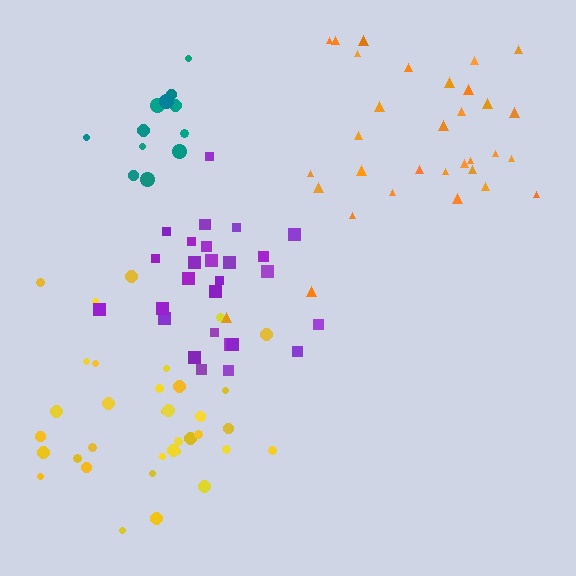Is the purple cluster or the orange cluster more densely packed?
Purple.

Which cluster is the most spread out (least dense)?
Orange.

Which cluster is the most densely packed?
Teal.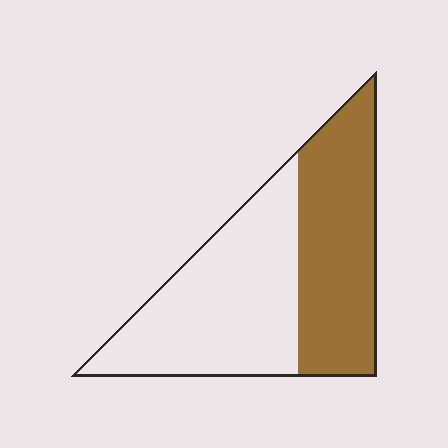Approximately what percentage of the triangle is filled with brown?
Approximately 45%.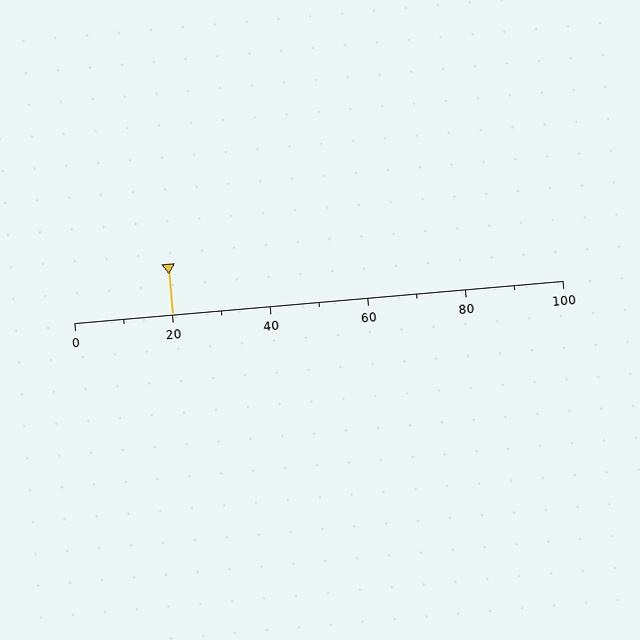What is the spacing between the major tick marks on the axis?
The major ticks are spaced 20 apart.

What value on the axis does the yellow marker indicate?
The marker indicates approximately 20.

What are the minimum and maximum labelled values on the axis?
The axis runs from 0 to 100.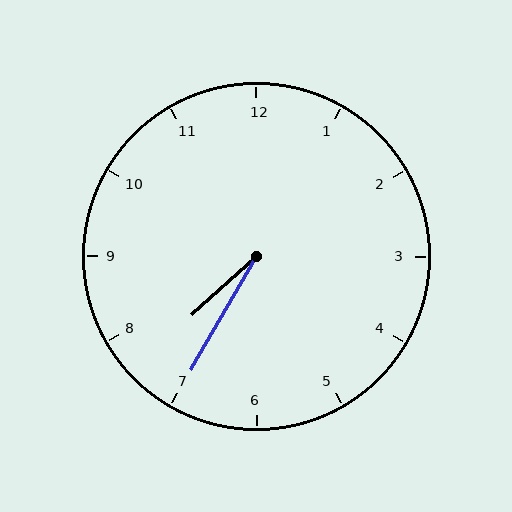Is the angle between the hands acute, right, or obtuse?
It is acute.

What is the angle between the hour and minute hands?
Approximately 18 degrees.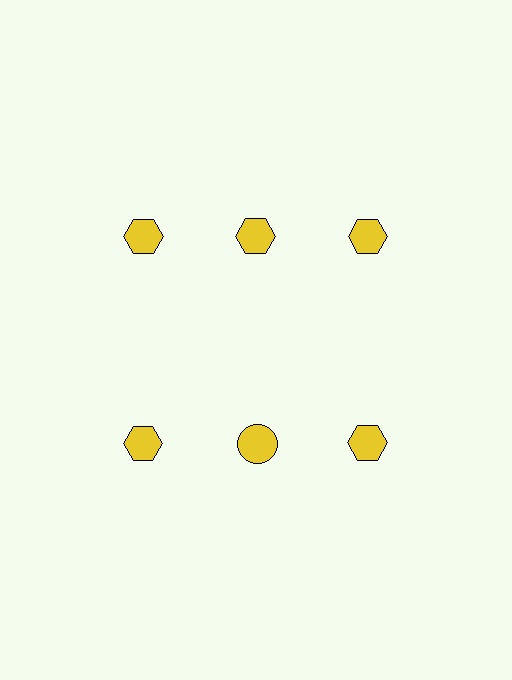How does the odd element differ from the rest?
It has a different shape: circle instead of hexagon.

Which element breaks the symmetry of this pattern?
The yellow circle in the second row, second from left column breaks the symmetry. All other shapes are yellow hexagons.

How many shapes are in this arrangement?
There are 6 shapes arranged in a grid pattern.